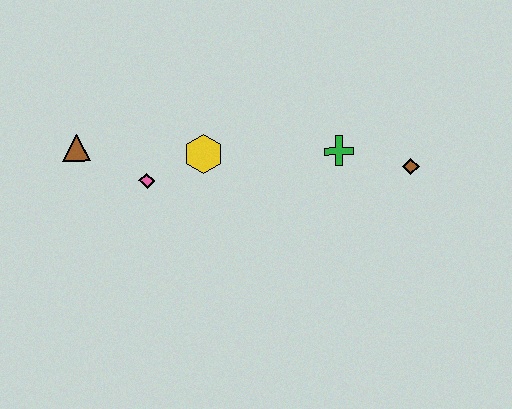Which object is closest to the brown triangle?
The pink diamond is closest to the brown triangle.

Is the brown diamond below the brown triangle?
Yes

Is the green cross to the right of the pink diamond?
Yes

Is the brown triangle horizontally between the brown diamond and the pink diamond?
No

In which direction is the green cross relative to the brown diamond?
The green cross is to the left of the brown diamond.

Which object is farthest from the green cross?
The brown triangle is farthest from the green cross.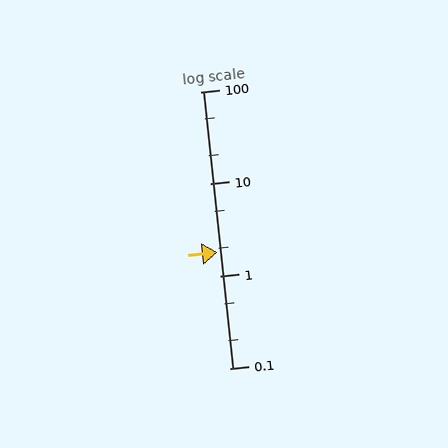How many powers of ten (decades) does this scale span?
The scale spans 3 decades, from 0.1 to 100.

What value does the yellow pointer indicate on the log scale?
The pointer indicates approximately 1.8.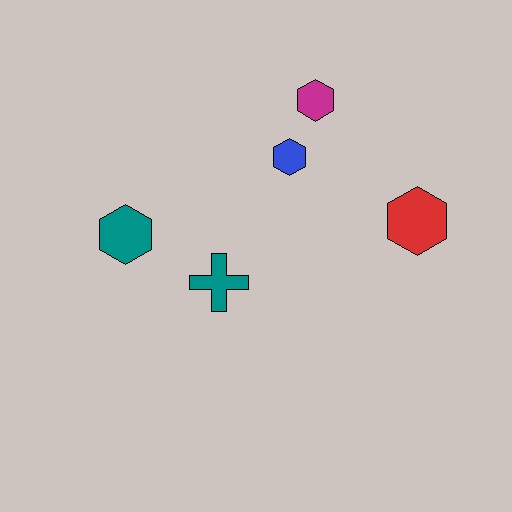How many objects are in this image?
There are 5 objects.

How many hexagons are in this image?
There are 4 hexagons.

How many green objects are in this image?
There are no green objects.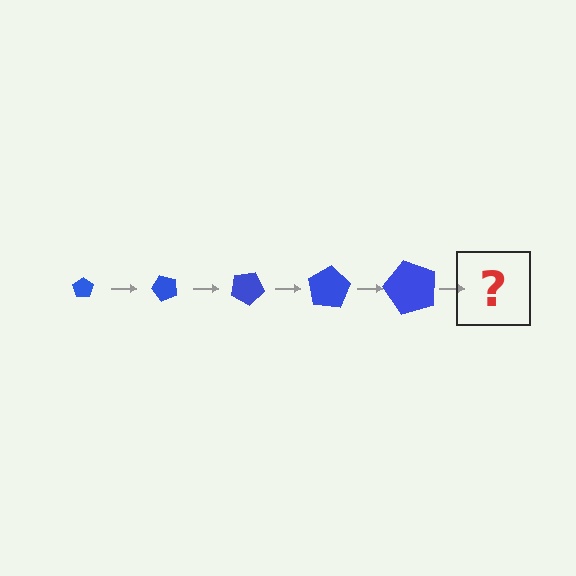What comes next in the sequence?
The next element should be a pentagon, larger than the previous one and rotated 250 degrees from the start.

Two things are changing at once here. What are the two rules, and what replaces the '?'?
The two rules are that the pentagon grows larger each step and it rotates 50 degrees each step. The '?' should be a pentagon, larger than the previous one and rotated 250 degrees from the start.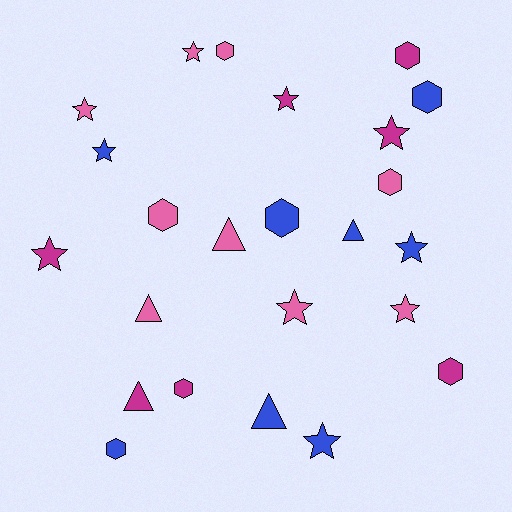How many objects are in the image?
There are 24 objects.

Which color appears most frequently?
Pink, with 9 objects.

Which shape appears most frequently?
Star, with 10 objects.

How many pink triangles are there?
There are 2 pink triangles.